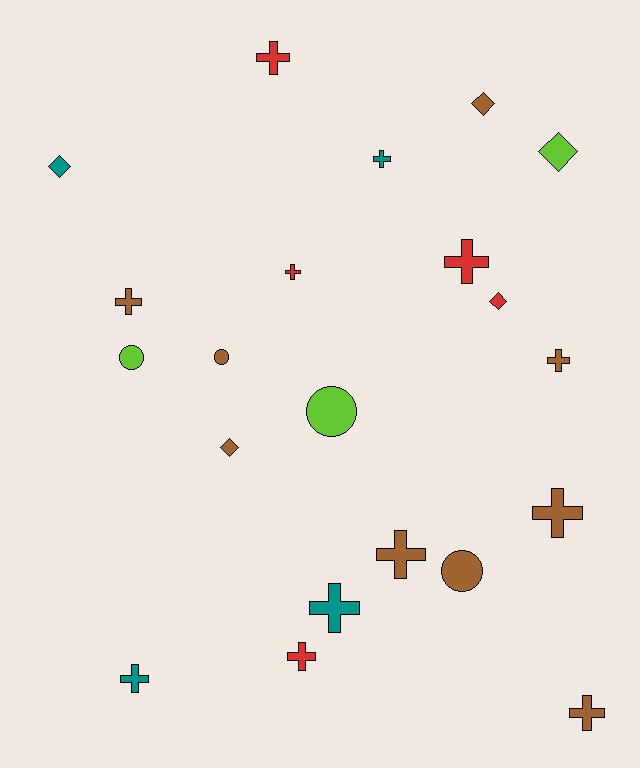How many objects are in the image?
There are 21 objects.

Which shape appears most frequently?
Cross, with 12 objects.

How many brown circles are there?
There are 2 brown circles.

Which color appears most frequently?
Brown, with 9 objects.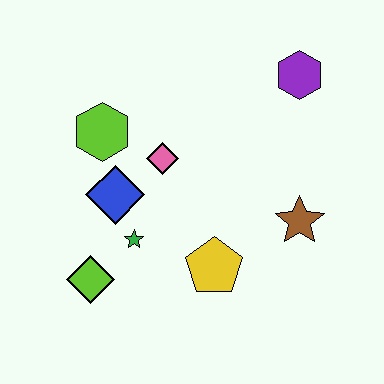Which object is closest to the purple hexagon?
The brown star is closest to the purple hexagon.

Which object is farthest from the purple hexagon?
The lime diamond is farthest from the purple hexagon.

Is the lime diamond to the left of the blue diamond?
Yes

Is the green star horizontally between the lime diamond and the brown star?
Yes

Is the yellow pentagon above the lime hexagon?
No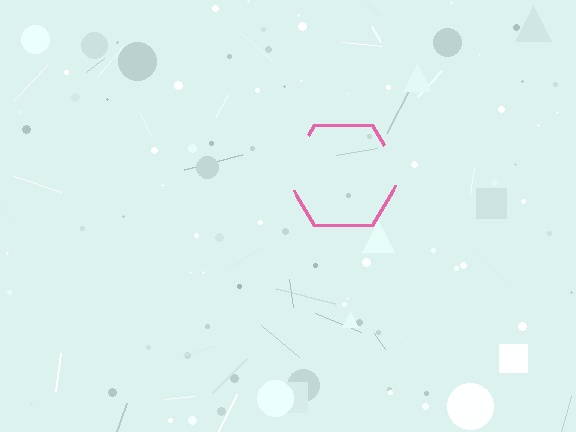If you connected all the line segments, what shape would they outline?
They would outline a hexagon.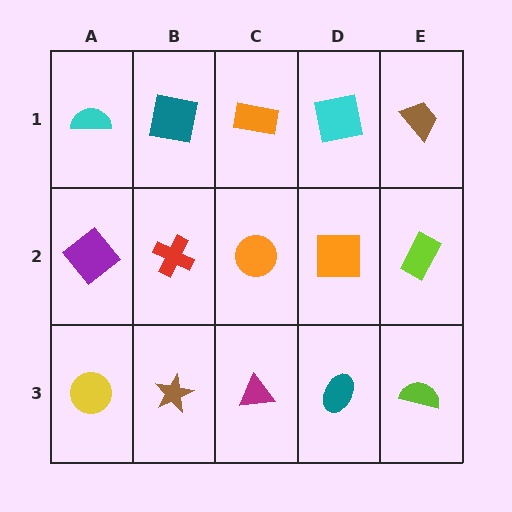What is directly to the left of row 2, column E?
An orange square.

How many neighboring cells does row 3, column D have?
3.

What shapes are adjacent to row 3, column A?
A purple diamond (row 2, column A), a brown star (row 3, column B).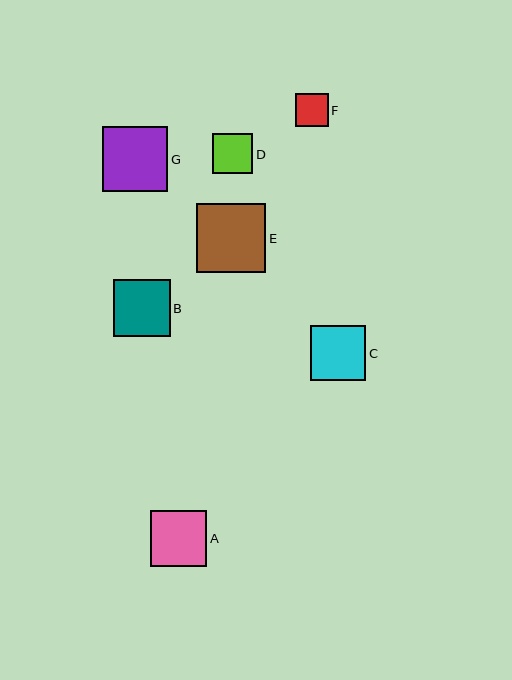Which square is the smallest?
Square F is the smallest with a size of approximately 32 pixels.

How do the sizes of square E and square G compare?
Square E and square G are approximately the same size.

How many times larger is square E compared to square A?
Square E is approximately 1.2 times the size of square A.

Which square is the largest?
Square E is the largest with a size of approximately 69 pixels.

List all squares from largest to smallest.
From largest to smallest: E, G, B, A, C, D, F.